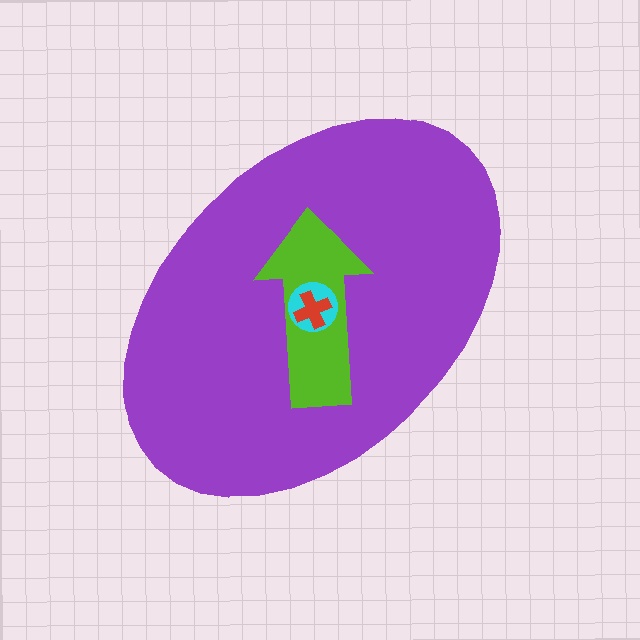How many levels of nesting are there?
4.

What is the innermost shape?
The red cross.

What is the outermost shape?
The purple ellipse.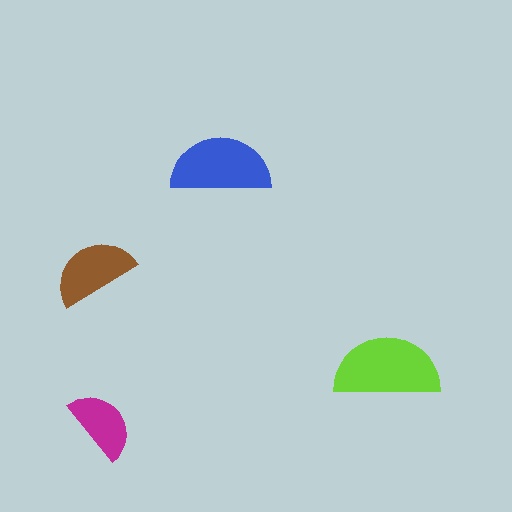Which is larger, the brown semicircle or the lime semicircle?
The lime one.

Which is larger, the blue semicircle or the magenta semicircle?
The blue one.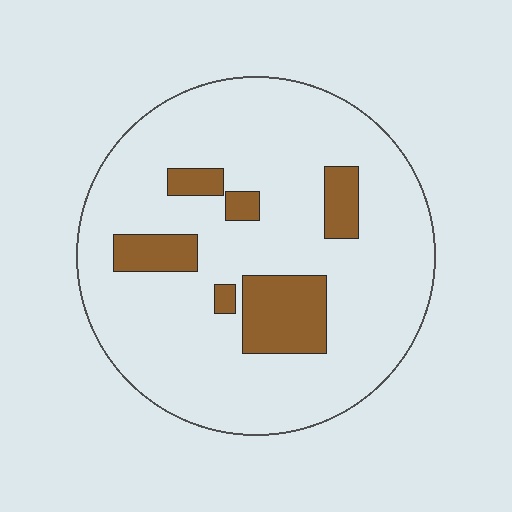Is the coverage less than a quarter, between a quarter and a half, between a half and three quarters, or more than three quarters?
Less than a quarter.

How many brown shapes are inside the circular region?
6.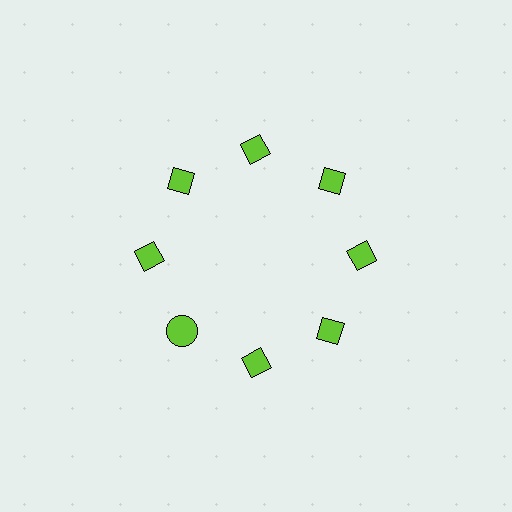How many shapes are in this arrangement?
There are 8 shapes arranged in a ring pattern.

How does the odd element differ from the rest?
It has a different shape: circle instead of diamond.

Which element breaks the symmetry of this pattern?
The lime circle at roughly the 8 o'clock position breaks the symmetry. All other shapes are lime diamonds.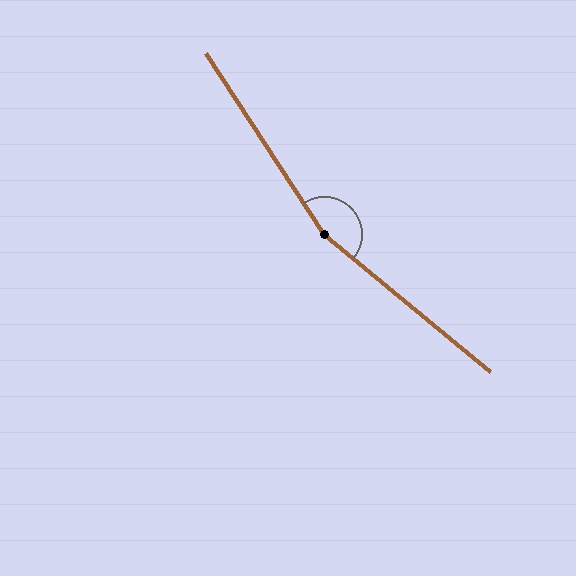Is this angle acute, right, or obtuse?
It is obtuse.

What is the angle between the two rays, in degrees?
Approximately 162 degrees.